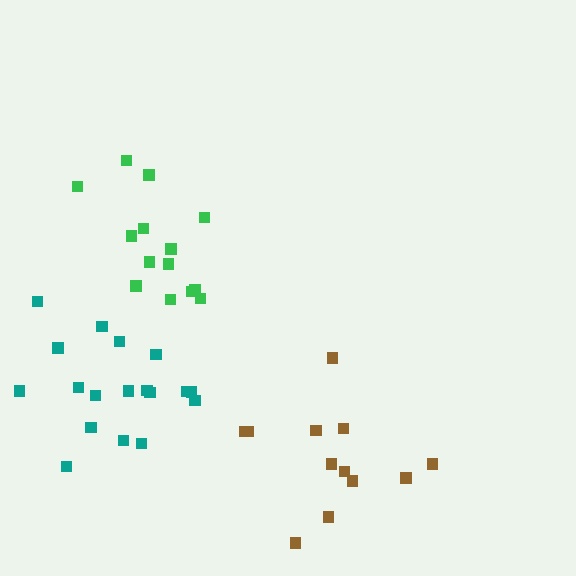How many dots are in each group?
Group 1: 14 dots, Group 2: 12 dots, Group 3: 18 dots (44 total).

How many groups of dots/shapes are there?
There are 3 groups.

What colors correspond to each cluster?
The clusters are colored: green, brown, teal.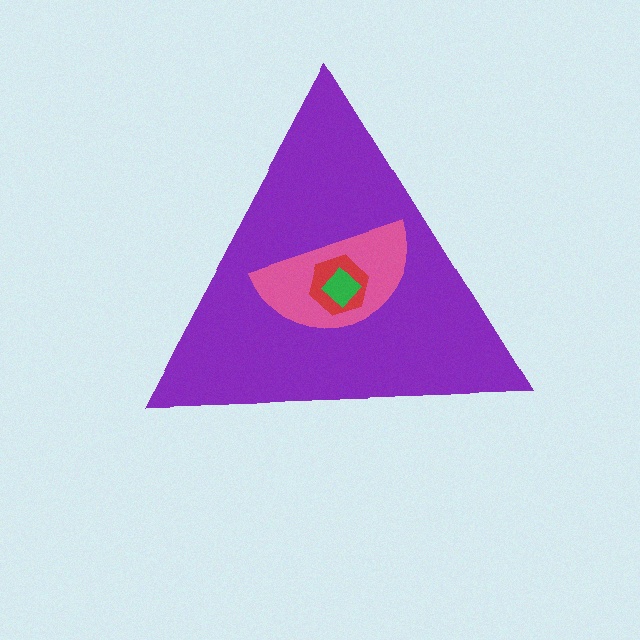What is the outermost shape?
The purple triangle.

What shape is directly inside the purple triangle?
The pink semicircle.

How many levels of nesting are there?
4.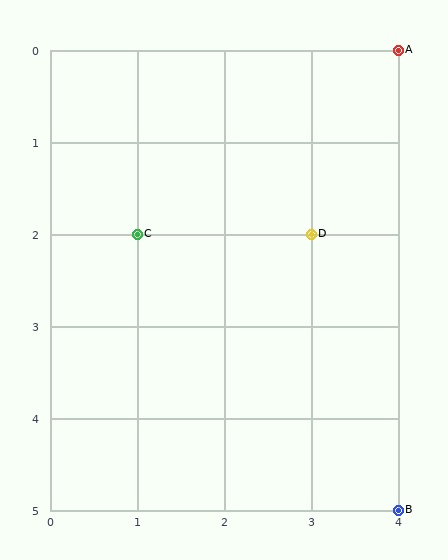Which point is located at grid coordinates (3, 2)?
Point D is at (3, 2).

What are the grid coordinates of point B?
Point B is at grid coordinates (4, 5).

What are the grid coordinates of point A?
Point A is at grid coordinates (4, 0).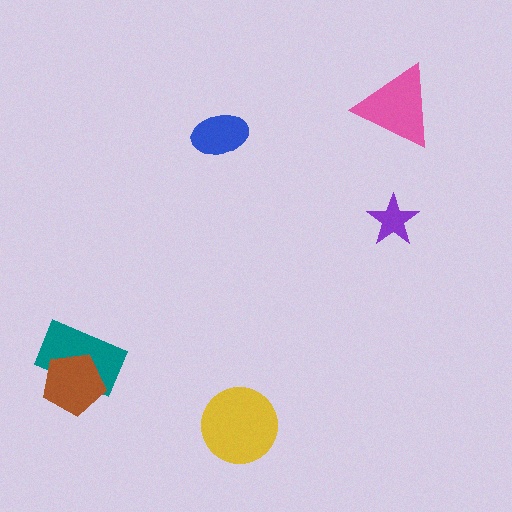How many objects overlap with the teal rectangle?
1 object overlaps with the teal rectangle.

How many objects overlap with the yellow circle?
0 objects overlap with the yellow circle.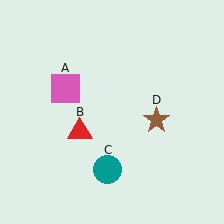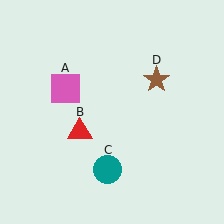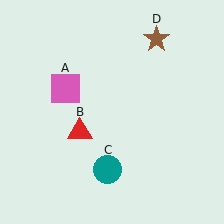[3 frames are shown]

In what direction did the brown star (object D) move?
The brown star (object D) moved up.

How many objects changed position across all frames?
1 object changed position: brown star (object D).